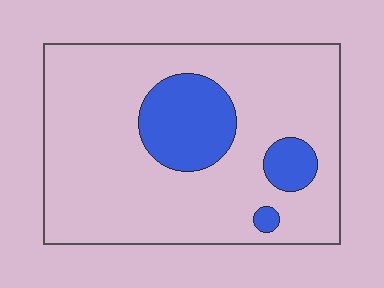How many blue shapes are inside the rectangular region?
3.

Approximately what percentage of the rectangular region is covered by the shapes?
Approximately 20%.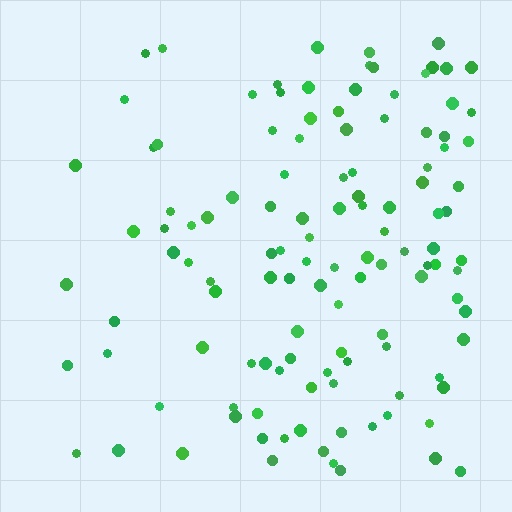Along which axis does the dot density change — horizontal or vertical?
Horizontal.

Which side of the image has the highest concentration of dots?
The right.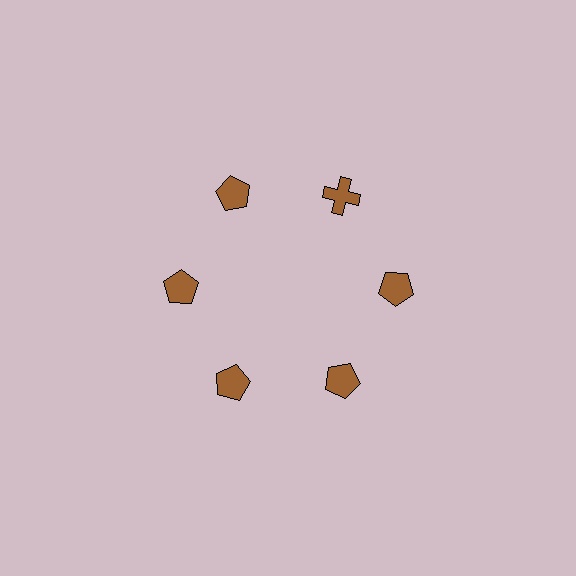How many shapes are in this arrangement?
There are 6 shapes arranged in a ring pattern.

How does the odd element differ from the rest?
It has a different shape: cross instead of pentagon.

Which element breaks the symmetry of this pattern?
The brown cross at roughly the 1 o'clock position breaks the symmetry. All other shapes are brown pentagons.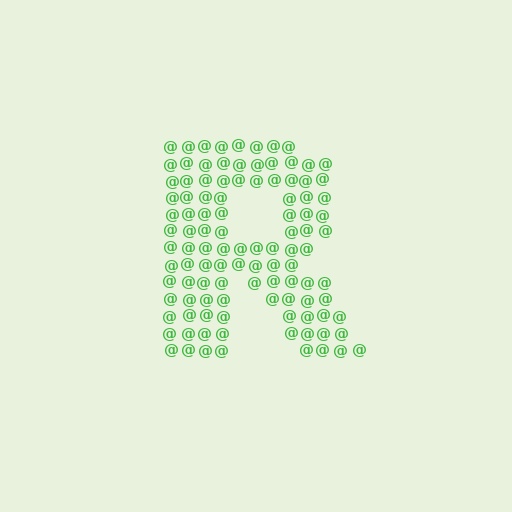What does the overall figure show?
The overall figure shows the letter R.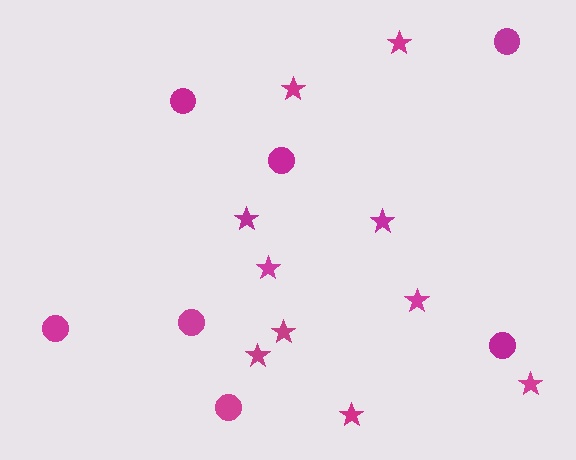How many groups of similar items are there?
There are 2 groups: one group of circles (7) and one group of stars (10).